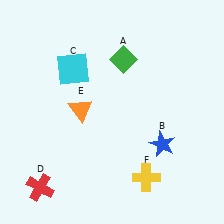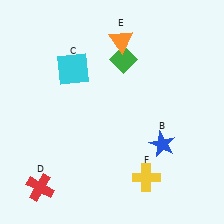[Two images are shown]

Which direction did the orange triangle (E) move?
The orange triangle (E) moved up.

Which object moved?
The orange triangle (E) moved up.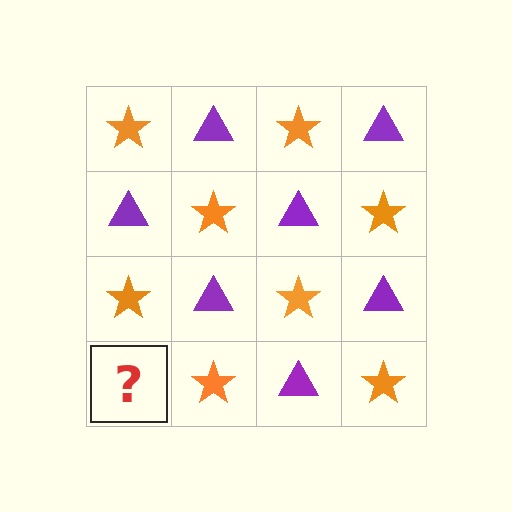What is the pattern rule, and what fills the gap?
The rule is that it alternates orange star and purple triangle in a checkerboard pattern. The gap should be filled with a purple triangle.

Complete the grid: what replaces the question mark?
The question mark should be replaced with a purple triangle.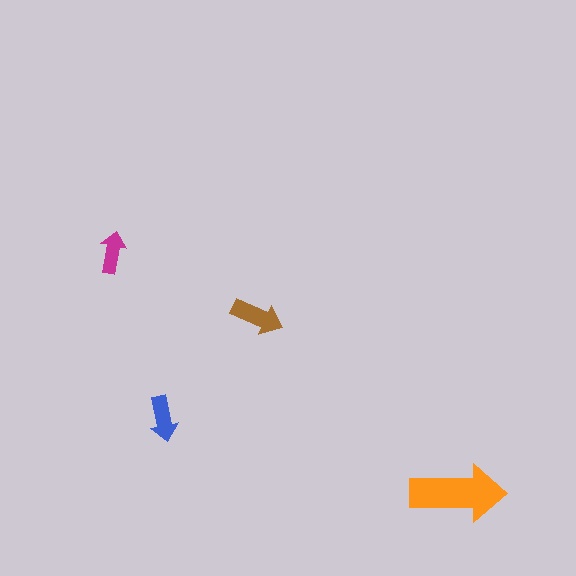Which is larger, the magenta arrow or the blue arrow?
The blue one.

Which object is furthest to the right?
The orange arrow is rightmost.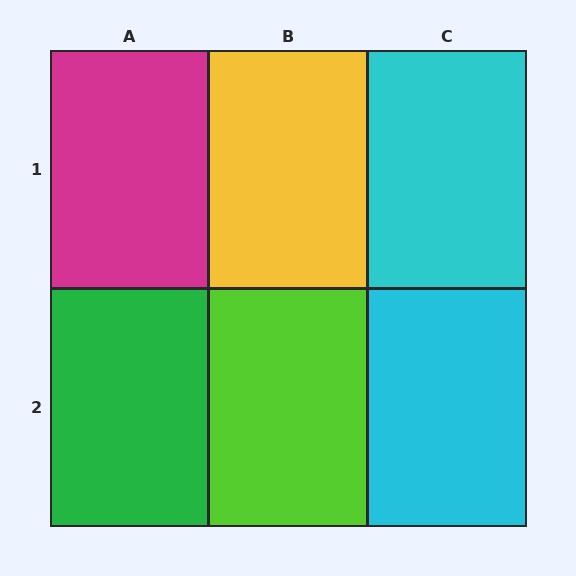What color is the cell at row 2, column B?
Lime.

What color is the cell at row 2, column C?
Cyan.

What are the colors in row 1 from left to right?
Magenta, yellow, cyan.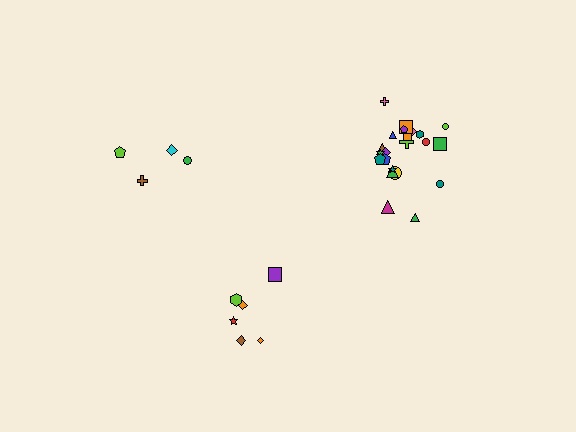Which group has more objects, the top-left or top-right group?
The top-right group.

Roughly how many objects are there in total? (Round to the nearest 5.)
Roughly 30 objects in total.